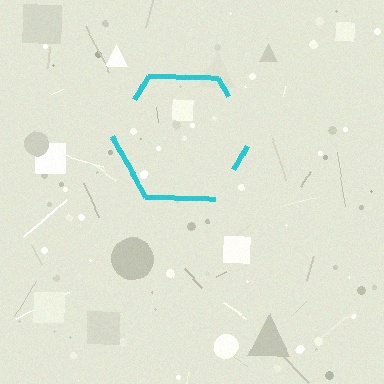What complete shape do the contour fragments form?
The contour fragments form a hexagon.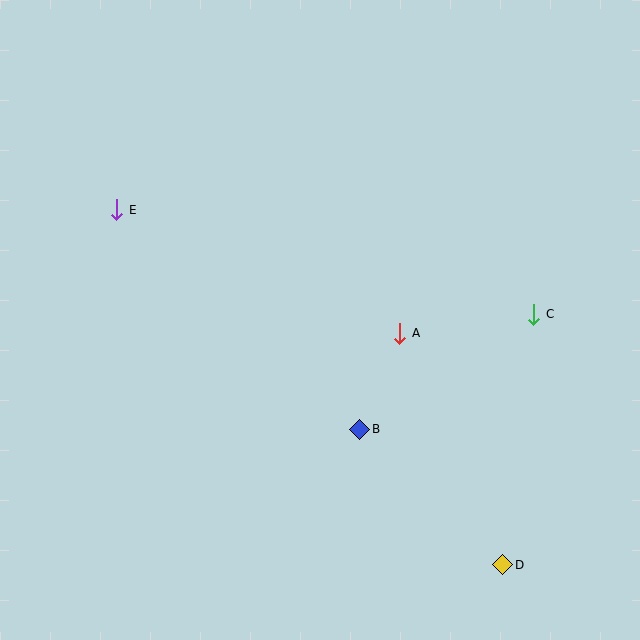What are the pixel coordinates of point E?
Point E is at (117, 210).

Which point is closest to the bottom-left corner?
Point B is closest to the bottom-left corner.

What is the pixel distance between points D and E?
The distance between D and E is 524 pixels.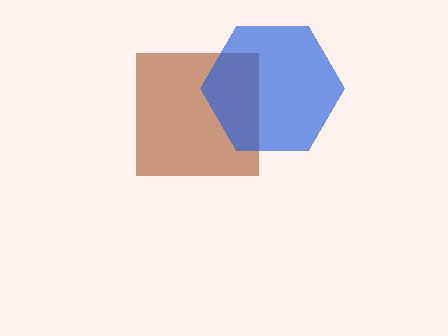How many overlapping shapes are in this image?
There are 2 overlapping shapes in the image.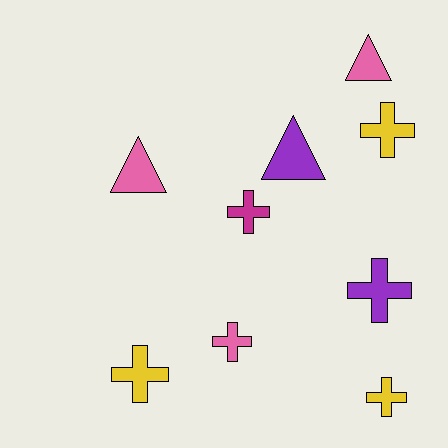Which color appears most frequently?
Pink, with 3 objects.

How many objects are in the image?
There are 9 objects.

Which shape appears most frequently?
Cross, with 6 objects.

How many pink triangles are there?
There are 2 pink triangles.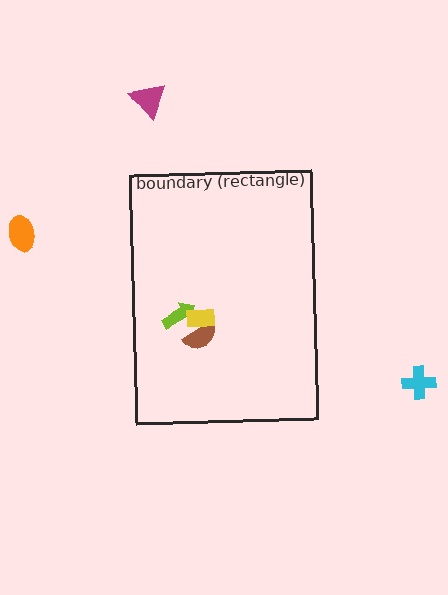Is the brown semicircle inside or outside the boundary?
Inside.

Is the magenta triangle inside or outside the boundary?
Outside.